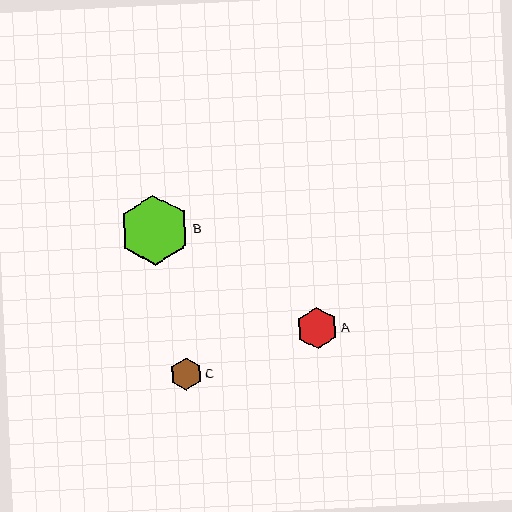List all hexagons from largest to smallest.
From largest to smallest: B, A, C.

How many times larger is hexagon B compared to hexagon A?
Hexagon B is approximately 1.7 times the size of hexagon A.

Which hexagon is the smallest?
Hexagon C is the smallest with a size of approximately 32 pixels.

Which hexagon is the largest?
Hexagon B is the largest with a size of approximately 70 pixels.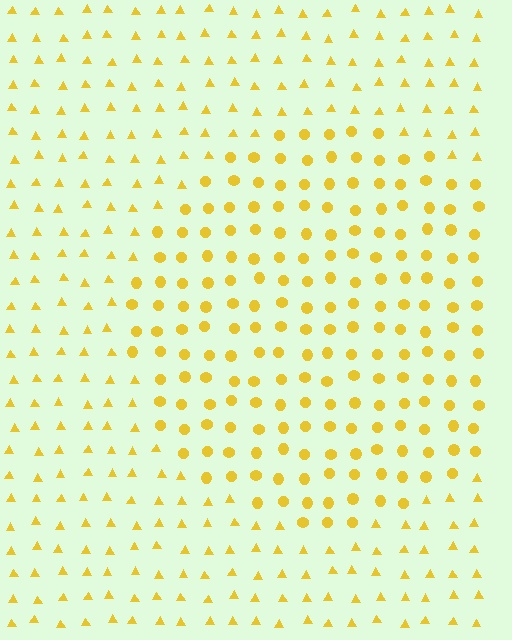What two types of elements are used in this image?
The image uses circles inside the circle region and triangles outside it.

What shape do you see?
I see a circle.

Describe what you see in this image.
The image is filled with small yellow elements arranged in a uniform grid. A circle-shaped region contains circles, while the surrounding area contains triangles. The boundary is defined purely by the change in element shape.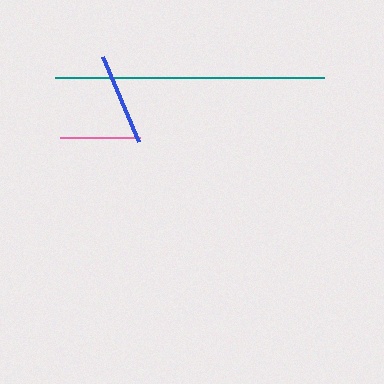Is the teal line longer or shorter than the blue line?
The teal line is longer than the blue line.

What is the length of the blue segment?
The blue segment is approximately 92 pixels long.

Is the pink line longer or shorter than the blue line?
The blue line is longer than the pink line.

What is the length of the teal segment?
The teal segment is approximately 269 pixels long.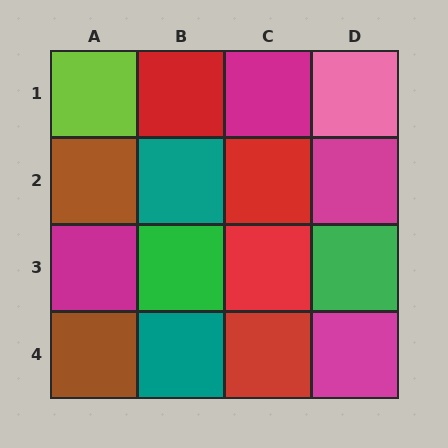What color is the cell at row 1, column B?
Red.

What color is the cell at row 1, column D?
Pink.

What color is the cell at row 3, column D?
Green.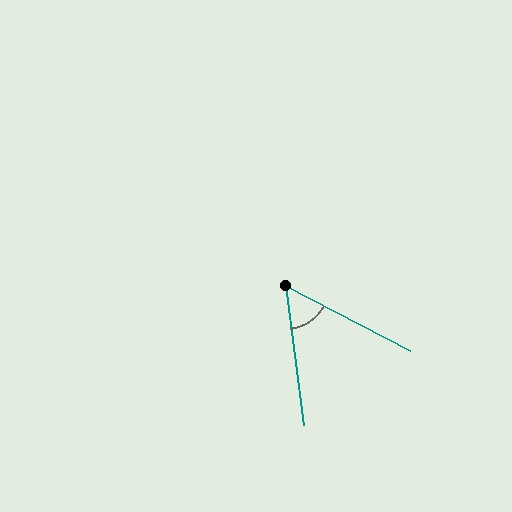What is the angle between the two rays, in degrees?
Approximately 55 degrees.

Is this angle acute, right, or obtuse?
It is acute.